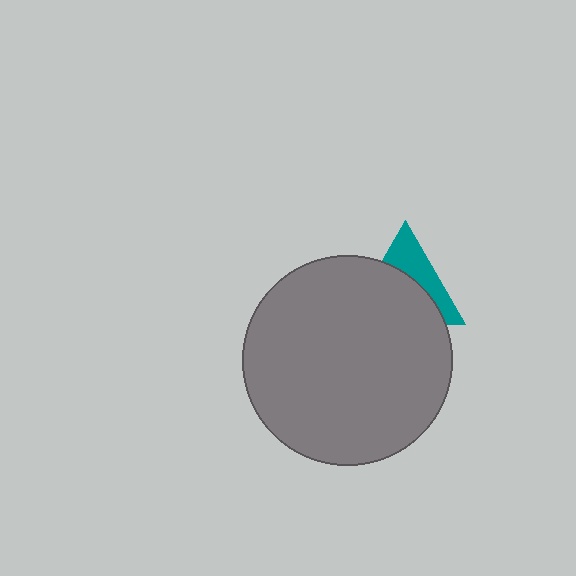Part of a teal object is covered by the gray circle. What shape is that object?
It is a triangle.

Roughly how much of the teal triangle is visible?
A small part of it is visible (roughly 39%).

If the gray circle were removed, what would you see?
You would see the complete teal triangle.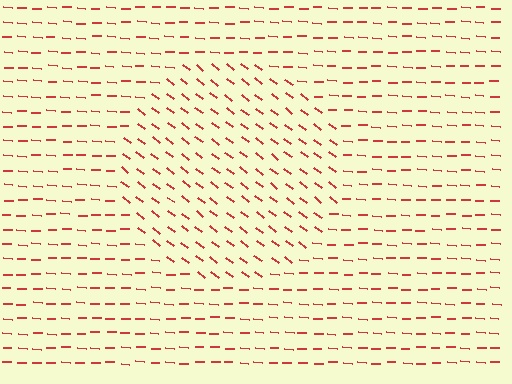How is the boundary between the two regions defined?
The boundary is defined purely by a change in line orientation (approximately 34 degrees difference). All lines are the same color and thickness.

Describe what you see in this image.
The image is filled with small red line segments. A circle region in the image has lines oriented differently from the surrounding lines, creating a visible texture boundary.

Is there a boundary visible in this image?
Yes, there is a texture boundary formed by a change in line orientation.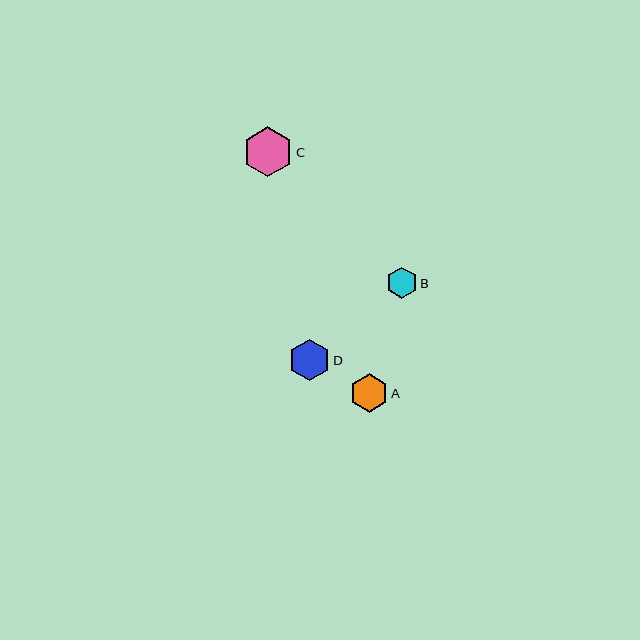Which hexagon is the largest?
Hexagon C is the largest with a size of approximately 50 pixels.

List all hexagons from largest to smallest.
From largest to smallest: C, D, A, B.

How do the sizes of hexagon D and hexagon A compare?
Hexagon D and hexagon A are approximately the same size.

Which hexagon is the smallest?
Hexagon B is the smallest with a size of approximately 31 pixels.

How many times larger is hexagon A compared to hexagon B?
Hexagon A is approximately 1.2 times the size of hexagon B.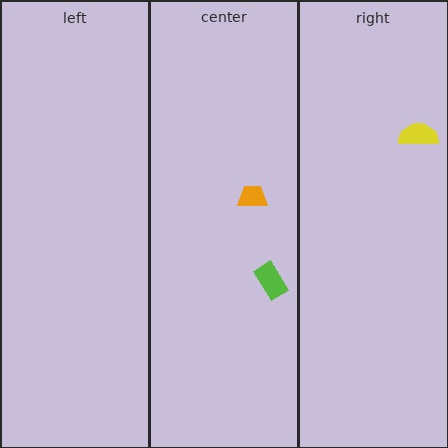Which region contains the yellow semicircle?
The right region.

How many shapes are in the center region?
2.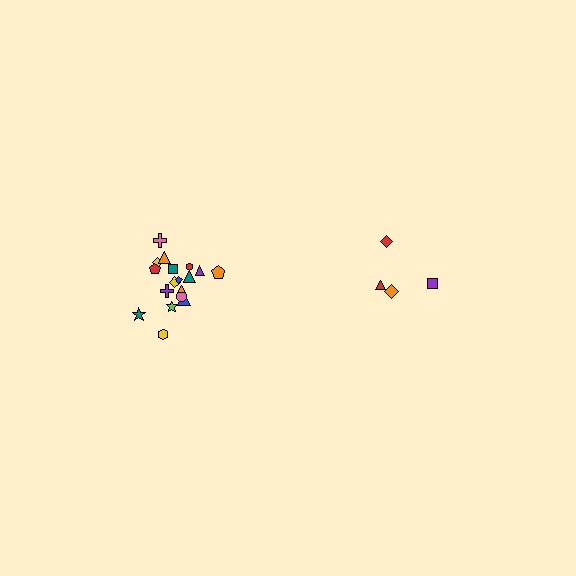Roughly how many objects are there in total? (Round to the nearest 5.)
Roughly 20 objects in total.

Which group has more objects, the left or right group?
The left group.